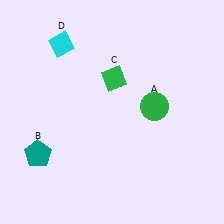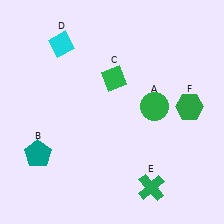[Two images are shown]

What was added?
A green cross (E), a green hexagon (F) were added in Image 2.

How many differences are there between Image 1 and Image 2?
There are 2 differences between the two images.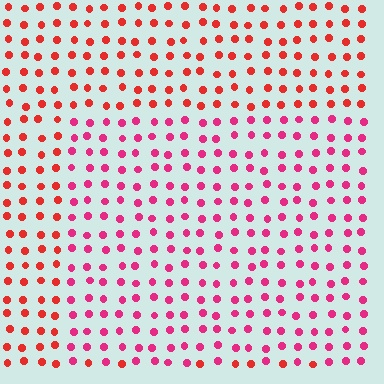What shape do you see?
I see a rectangle.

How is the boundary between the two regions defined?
The boundary is defined purely by a slight shift in hue (about 30 degrees). Spacing, size, and orientation are identical on both sides.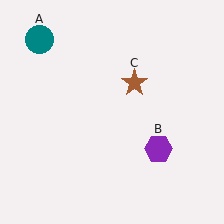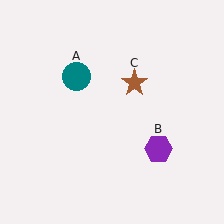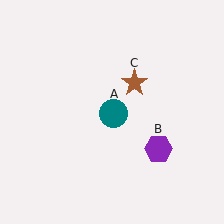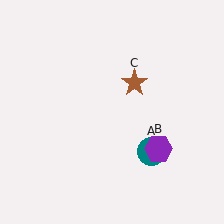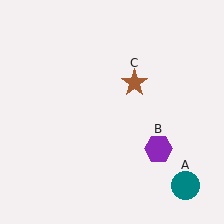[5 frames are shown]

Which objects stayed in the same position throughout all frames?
Purple hexagon (object B) and brown star (object C) remained stationary.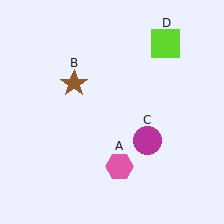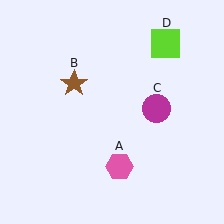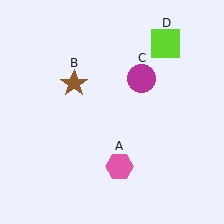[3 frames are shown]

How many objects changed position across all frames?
1 object changed position: magenta circle (object C).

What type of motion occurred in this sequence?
The magenta circle (object C) rotated counterclockwise around the center of the scene.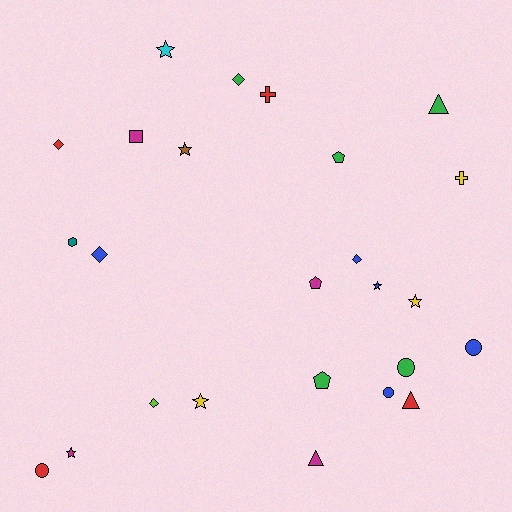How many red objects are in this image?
There are 4 red objects.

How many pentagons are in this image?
There are 3 pentagons.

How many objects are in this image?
There are 25 objects.